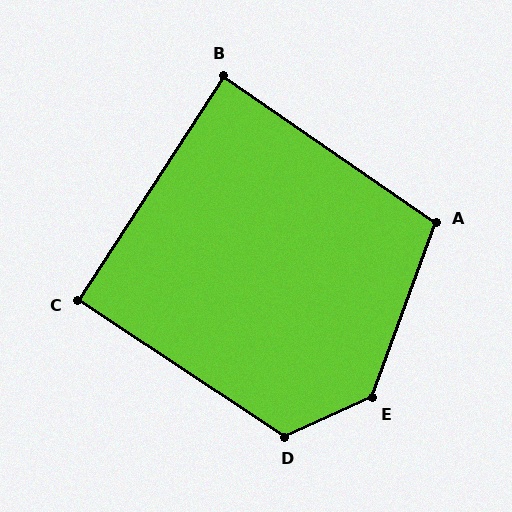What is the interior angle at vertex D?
Approximately 122 degrees (obtuse).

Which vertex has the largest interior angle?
E, at approximately 134 degrees.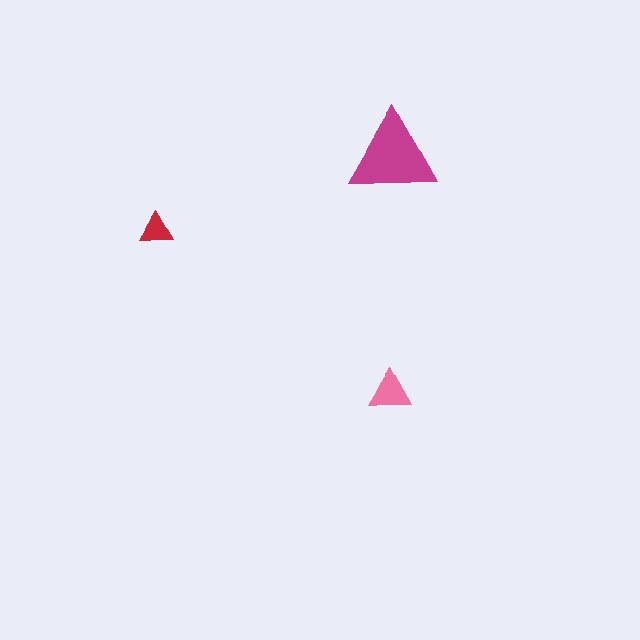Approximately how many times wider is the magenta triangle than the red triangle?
About 2.5 times wider.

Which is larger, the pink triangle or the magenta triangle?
The magenta one.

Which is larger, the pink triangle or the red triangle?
The pink one.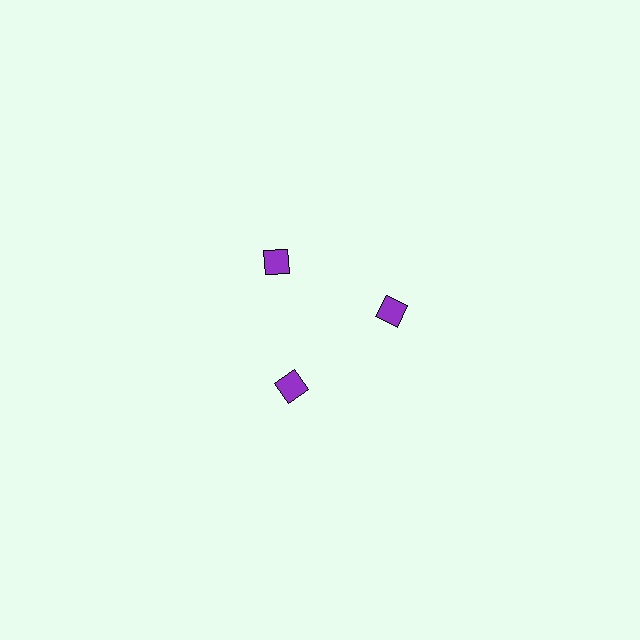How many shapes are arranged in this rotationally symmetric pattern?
There are 3 shapes, arranged in 3 groups of 1.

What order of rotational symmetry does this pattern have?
This pattern has 3-fold rotational symmetry.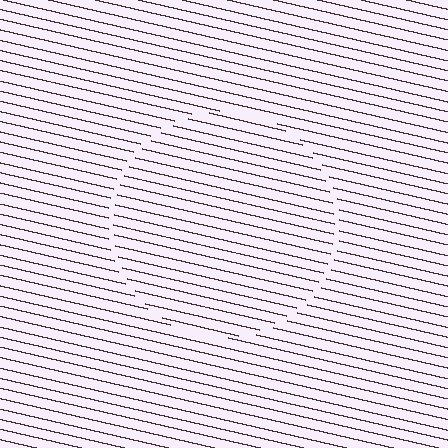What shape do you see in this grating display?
An illusory circle. The interior of the shape contains the same grating, shifted by half a period — the contour is defined by the phase discontinuity where line-ends from the inner and outer gratings abut.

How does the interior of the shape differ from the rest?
The interior of the shape contains the same grating, shifted by half a period — the contour is defined by the phase discontinuity where line-ends from the inner and outer gratings abut.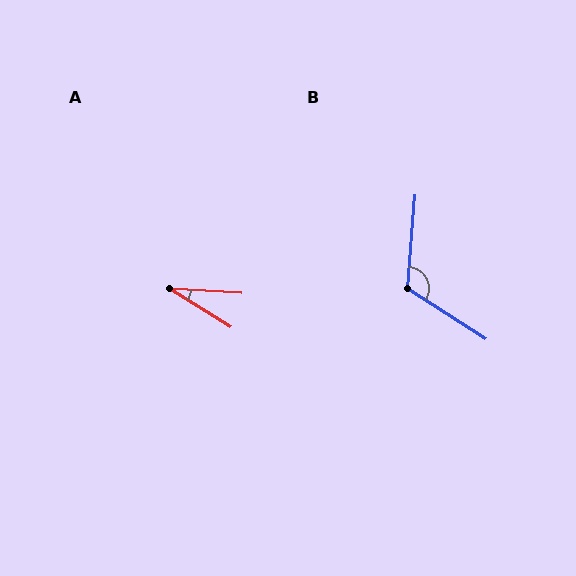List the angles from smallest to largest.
A (28°), B (118°).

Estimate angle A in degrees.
Approximately 28 degrees.